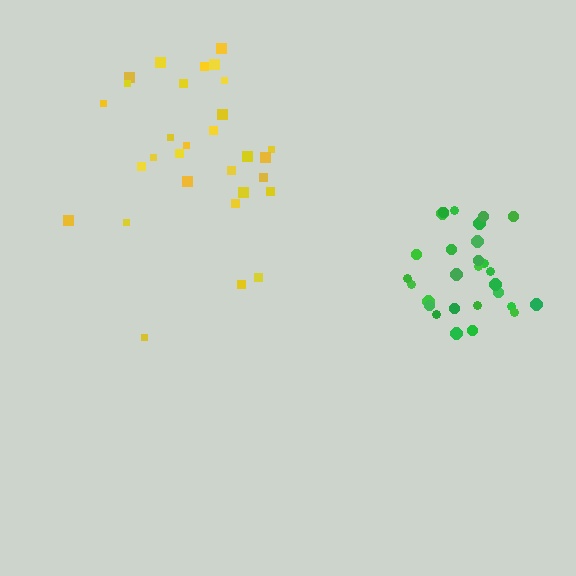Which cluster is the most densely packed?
Green.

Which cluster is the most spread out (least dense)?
Yellow.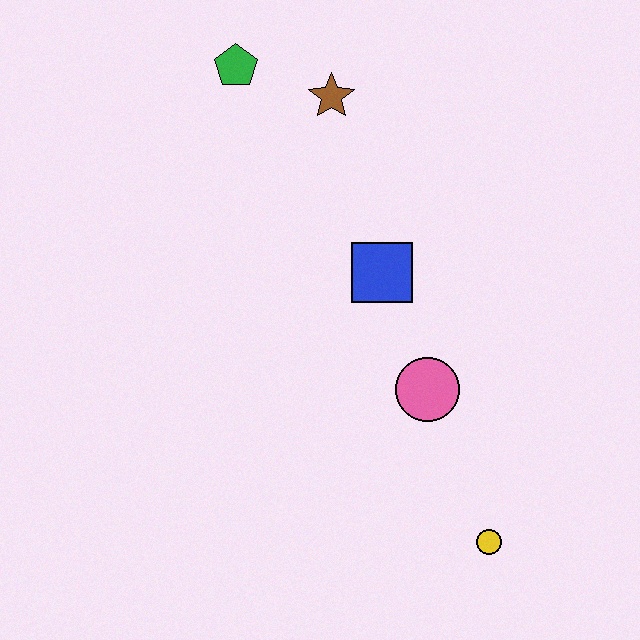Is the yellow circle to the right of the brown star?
Yes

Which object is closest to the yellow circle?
The pink circle is closest to the yellow circle.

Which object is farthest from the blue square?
The yellow circle is farthest from the blue square.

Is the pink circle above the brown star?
No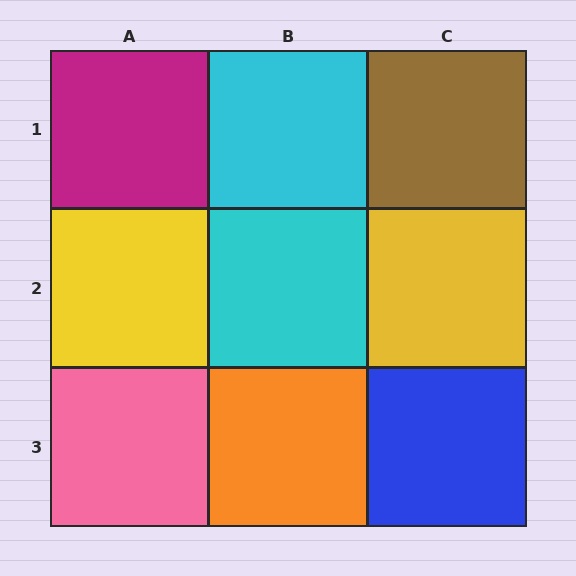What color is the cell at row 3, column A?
Pink.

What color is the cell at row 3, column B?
Orange.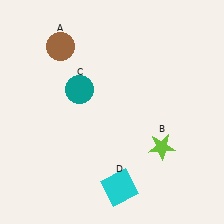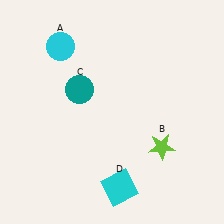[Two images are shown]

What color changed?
The circle (A) changed from brown in Image 1 to cyan in Image 2.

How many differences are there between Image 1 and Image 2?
There is 1 difference between the two images.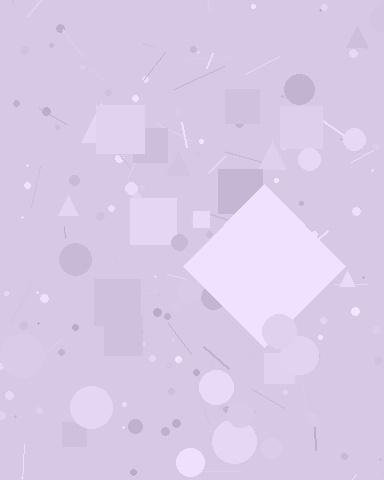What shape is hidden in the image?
A diamond is hidden in the image.